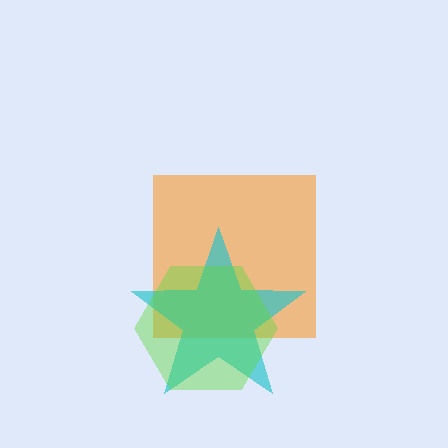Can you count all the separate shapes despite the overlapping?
Yes, there are 3 separate shapes.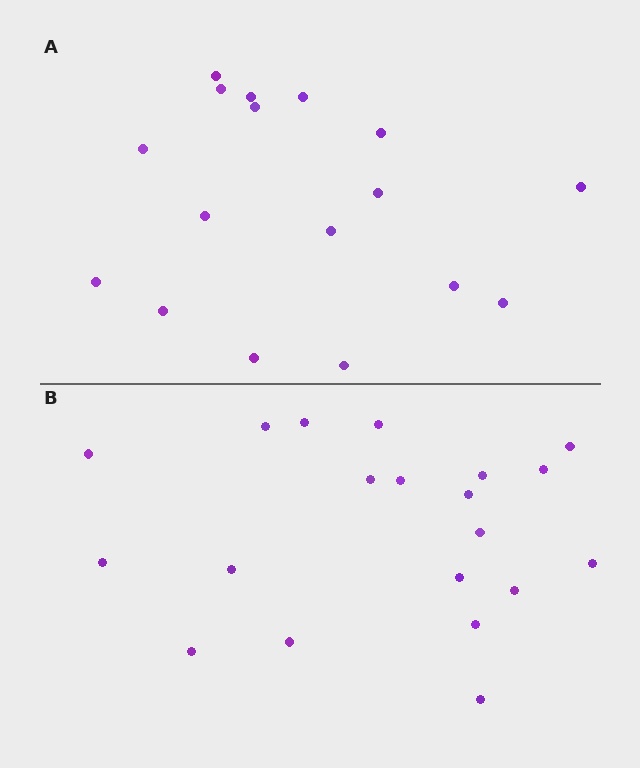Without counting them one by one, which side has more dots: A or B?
Region B (the bottom region) has more dots.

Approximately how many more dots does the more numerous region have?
Region B has just a few more — roughly 2 or 3 more dots than region A.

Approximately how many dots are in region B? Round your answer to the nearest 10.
About 20 dots.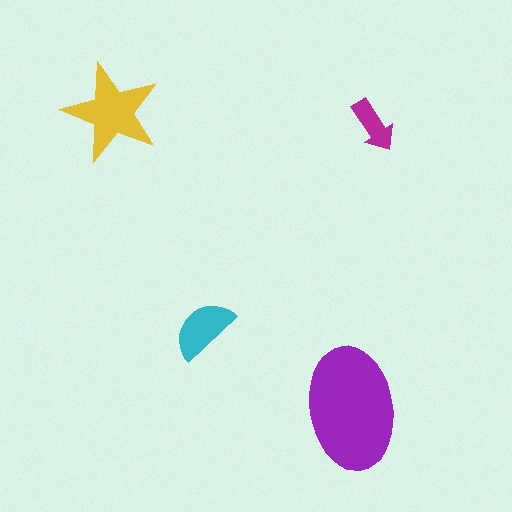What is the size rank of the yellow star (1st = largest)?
2nd.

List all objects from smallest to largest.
The magenta arrow, the cyan semicircle, the yellow star, the purple ellipse.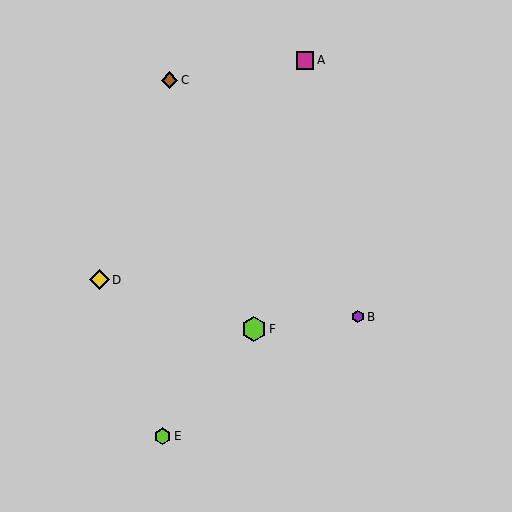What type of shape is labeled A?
Shape A is a magenta square.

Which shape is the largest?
The lime hexagon (labeled F) is the largest.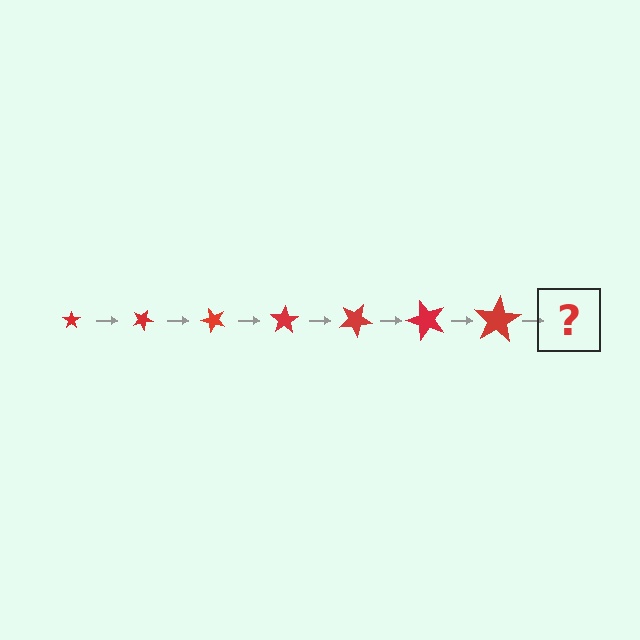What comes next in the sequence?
The next element should be a star, larger than the previous one and rotated 175 degrees from the start.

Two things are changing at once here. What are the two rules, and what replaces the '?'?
The two rules are that the star grows larger each step and it rotates 25 degrees each step. The '?' should be a star, larger than the previous one and rotated 175 degrees from the start.